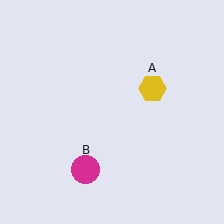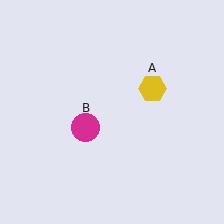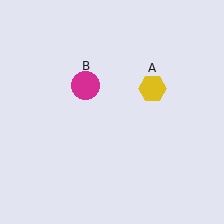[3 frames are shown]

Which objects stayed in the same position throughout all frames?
Yellow hexagon (object A) remained stationary.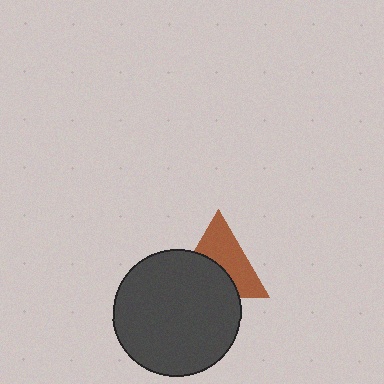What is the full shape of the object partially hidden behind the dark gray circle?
The partially hidden object is a brown triangle.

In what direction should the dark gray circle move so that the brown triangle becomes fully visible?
The dark gray circle should move down. That is the shortest direction to clear the overlap and leave the brown triangle fully visible.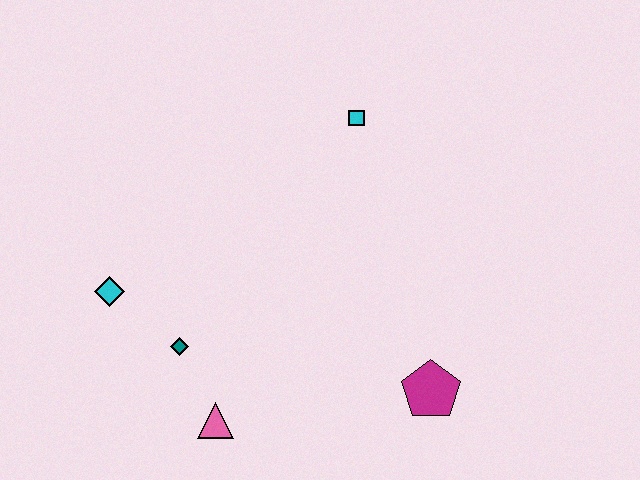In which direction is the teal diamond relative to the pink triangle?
The teal diamond is above the pink triangle.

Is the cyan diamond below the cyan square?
Yes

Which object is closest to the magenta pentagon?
The pink triangle is closest to the magenta pentagon.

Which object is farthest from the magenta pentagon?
The cyan diamond is farthest from the magenta pentagon.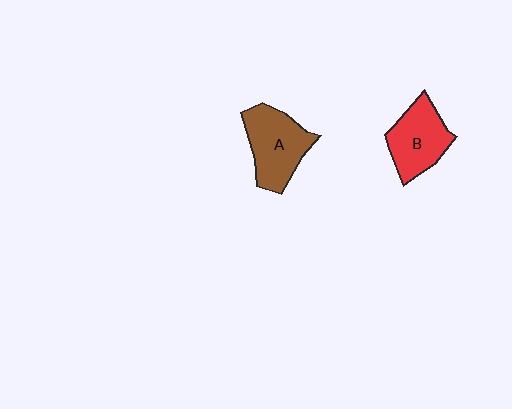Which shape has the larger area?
Shape A (brown).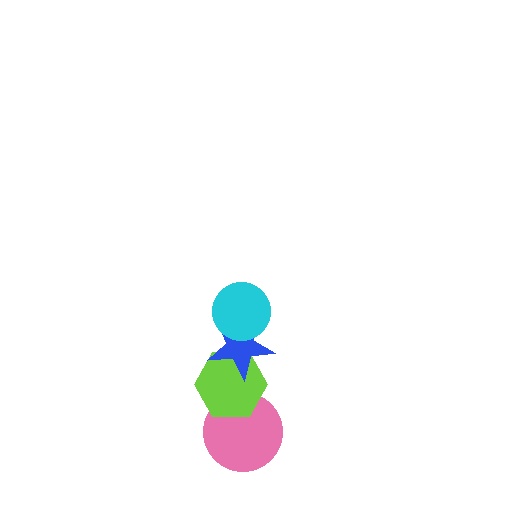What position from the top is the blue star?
The blue star is 2nd from the top.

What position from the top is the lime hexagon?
The lime hexagon is 3rd from the top.